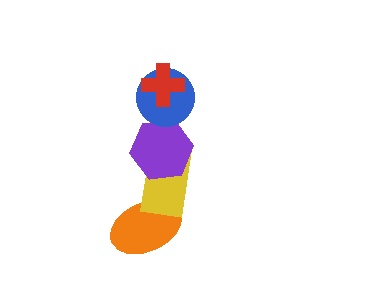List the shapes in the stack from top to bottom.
From top to bottom: the red cross, the blue circle, the purple hexagon, the yellow rectangle, the orange ellipse.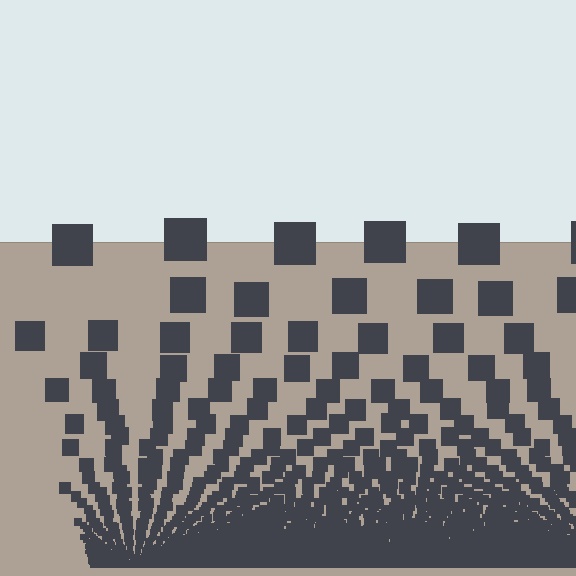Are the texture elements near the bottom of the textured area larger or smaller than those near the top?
Smaller. The gradient is inverted — elements near the bottom are smaller and denser.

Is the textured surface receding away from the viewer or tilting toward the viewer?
The surface appears to tilt toward the viewer. Texture elements get larger and sparser toward the top.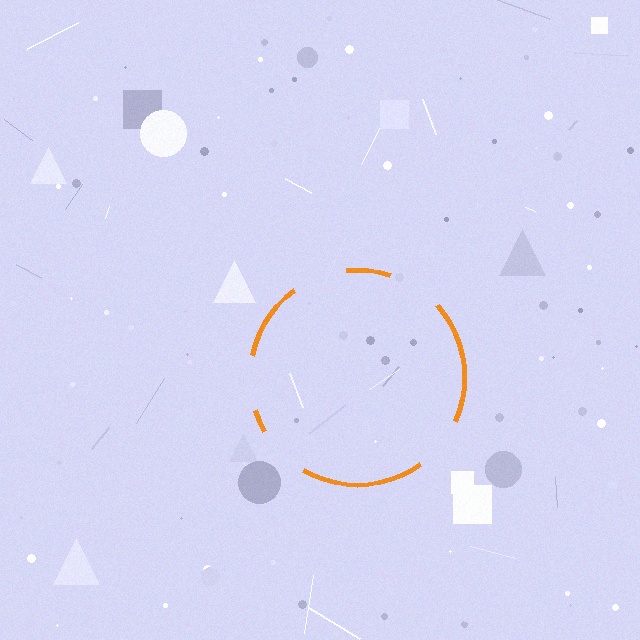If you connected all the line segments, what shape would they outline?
They would outline a circle.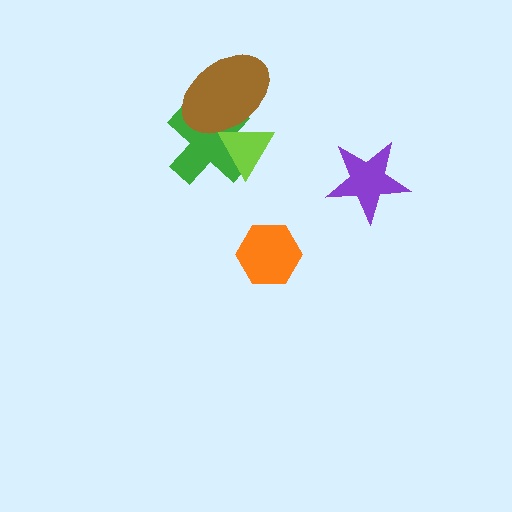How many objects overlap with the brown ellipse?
2 objects overlap with the brown ellipse.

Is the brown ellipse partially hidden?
No, no other shape covers it.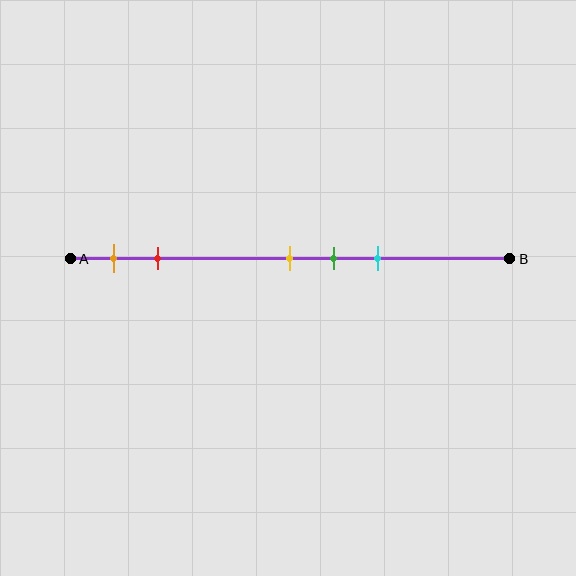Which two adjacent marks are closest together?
The yellow and green marks are the closest adjacent pair.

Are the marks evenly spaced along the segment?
No, the marks are not evenly spaced.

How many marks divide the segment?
There are 5 marks dividing the segment.